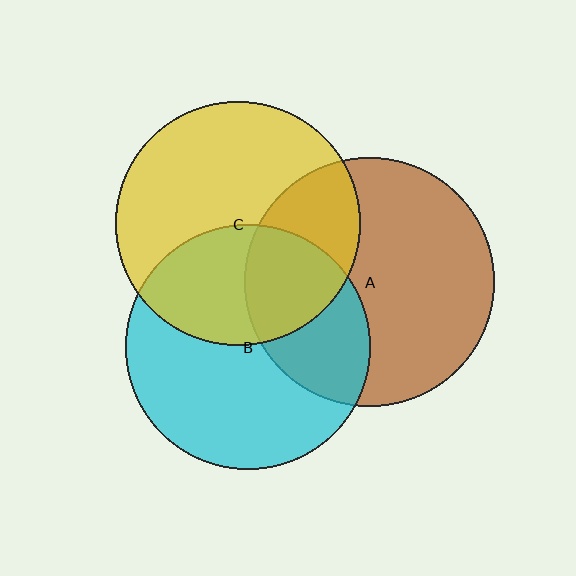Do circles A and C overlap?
Yes.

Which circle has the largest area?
Circle A (brown).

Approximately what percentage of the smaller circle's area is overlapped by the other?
Approximately 30%.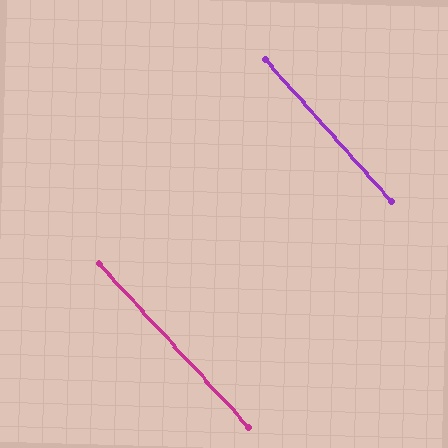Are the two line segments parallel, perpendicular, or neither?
Parallel — their directions differ by only 0.8°.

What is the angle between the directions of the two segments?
Approximately 1 degree.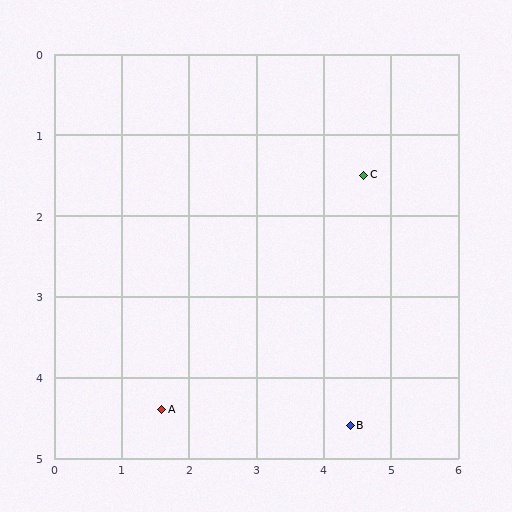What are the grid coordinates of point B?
Point B is at approximately (4.4, 4.6).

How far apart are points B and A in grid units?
Points B and A are about 2.8 grid units apart.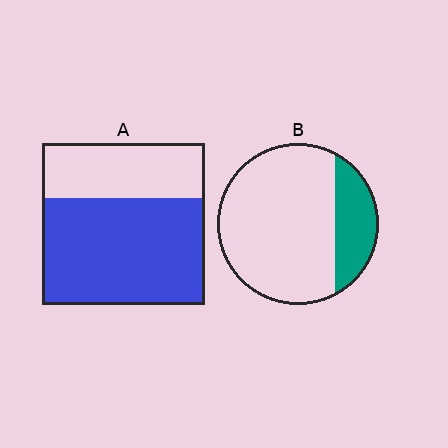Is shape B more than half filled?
No.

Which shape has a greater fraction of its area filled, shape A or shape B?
Shape A.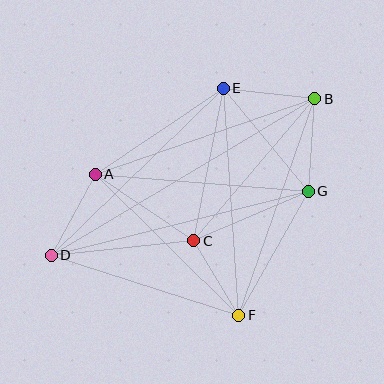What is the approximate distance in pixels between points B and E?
The distance between B and E is approximately 92 pixels.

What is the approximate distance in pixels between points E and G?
The distance between E and G is approximately 133 pixels.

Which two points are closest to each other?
Points C and F are closest to each other.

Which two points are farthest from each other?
Points B and D are farthest from each other.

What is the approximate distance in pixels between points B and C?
The distance between B and C is approximately 187 pixels.